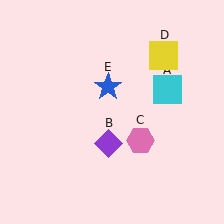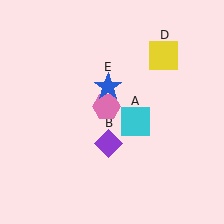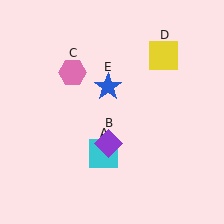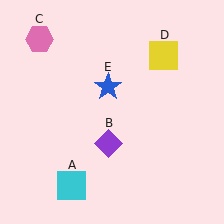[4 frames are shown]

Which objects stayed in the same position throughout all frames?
Purple diamond (object B) and yellow square (object D) and blue star (object E) remained stationary.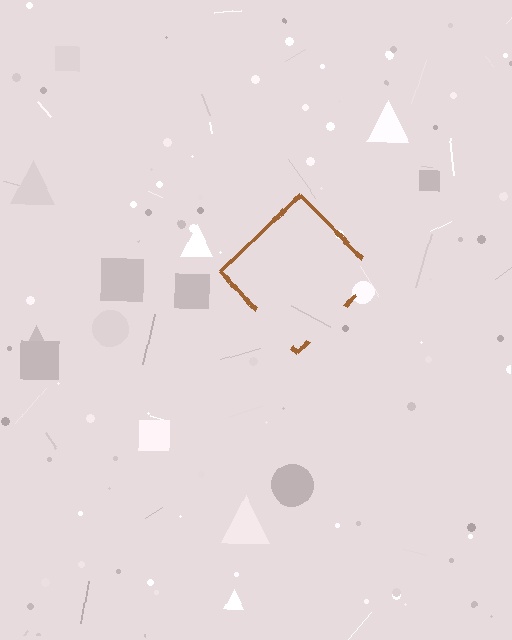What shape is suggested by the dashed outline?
The dashed outline suggests a diamond.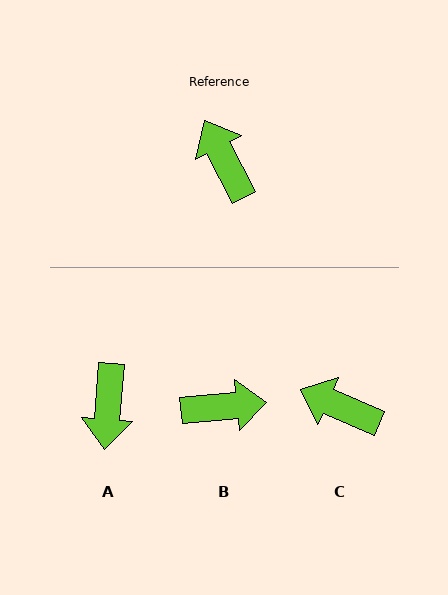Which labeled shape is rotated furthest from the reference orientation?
A, about 149 degrees away.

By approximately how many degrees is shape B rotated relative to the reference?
Approximately 112 degrees clockwise.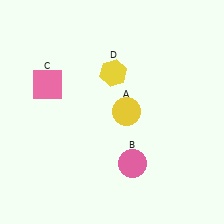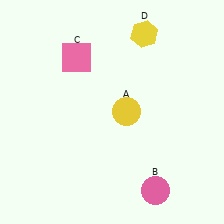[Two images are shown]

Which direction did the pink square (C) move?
The pink square (C) moved right.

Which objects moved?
The objects that moved are: the pink circle (B), the pink square (C), the yellow hexagon (D).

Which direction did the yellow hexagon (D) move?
The yellow hexagon (D) moved up.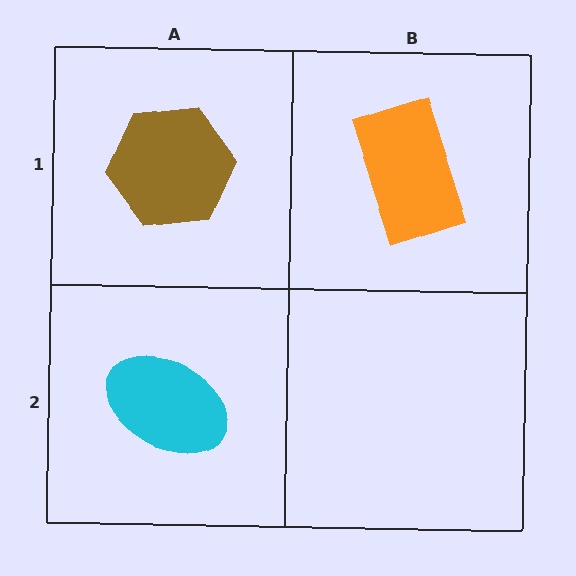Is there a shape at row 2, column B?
No, that cell is empty.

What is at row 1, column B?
An orange rectangle.